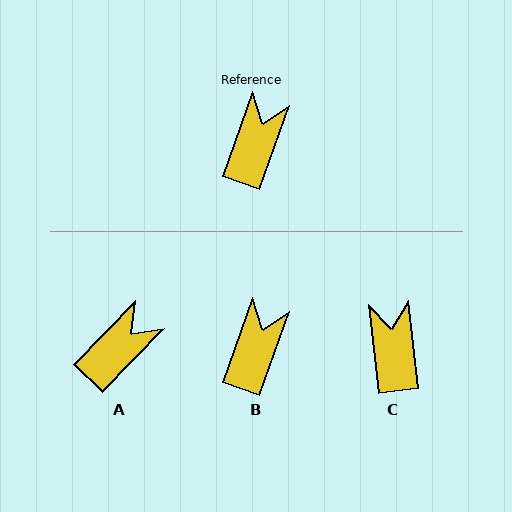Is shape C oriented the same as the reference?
No, it is off by about 26 degrees.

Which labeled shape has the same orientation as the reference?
B.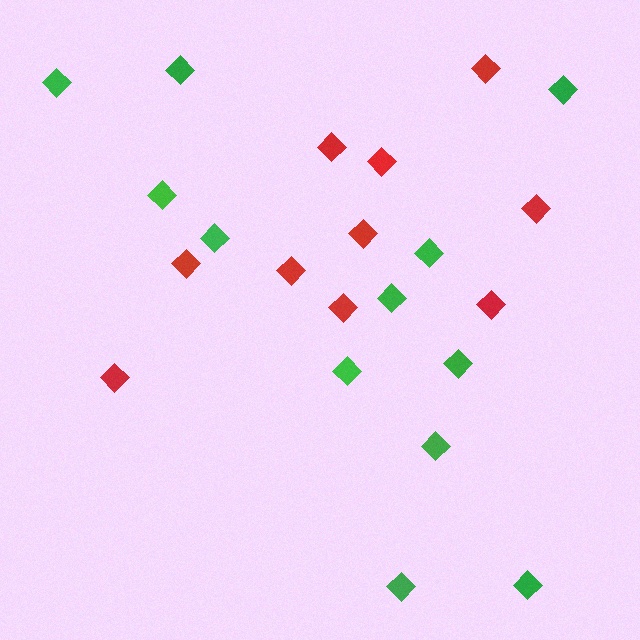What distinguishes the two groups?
There are 2 groups: one group of green diamonds (12) and one group of red diamonds (10).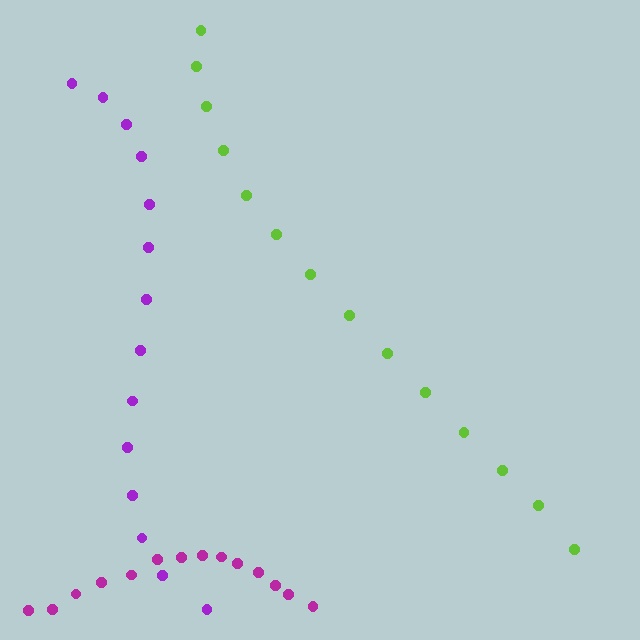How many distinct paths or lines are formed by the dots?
There are 3 distinct paths.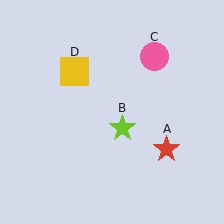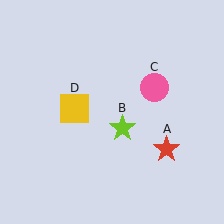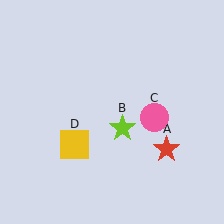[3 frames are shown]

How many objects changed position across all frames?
2 objects changed position: pink circle (object C), yellow square (object D).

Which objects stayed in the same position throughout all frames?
Red star (object A) and lime star (object B) remained stationary.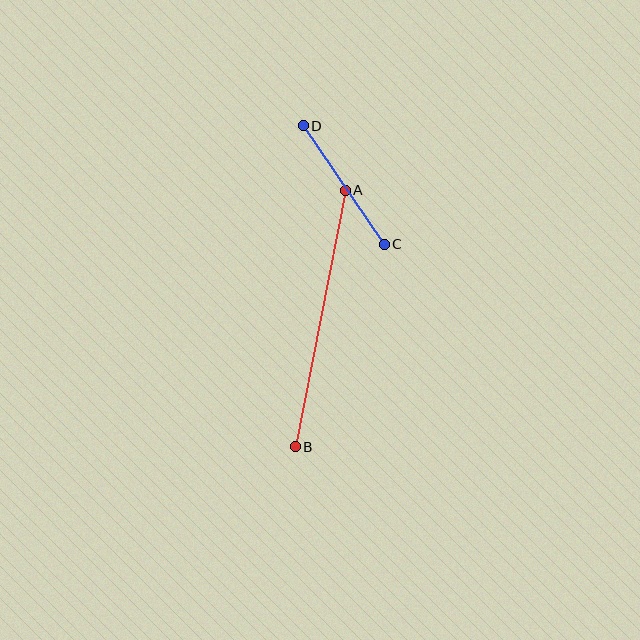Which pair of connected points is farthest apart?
Points A and B are farthest apart.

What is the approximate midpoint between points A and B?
The midpoint is at approximately (320, 318) pixels.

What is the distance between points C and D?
The distance is approximately 143 pixels.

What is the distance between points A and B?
The distance is approximately 262 pixels.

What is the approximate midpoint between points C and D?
The midpoint is at approximately (344, 185) pixels.